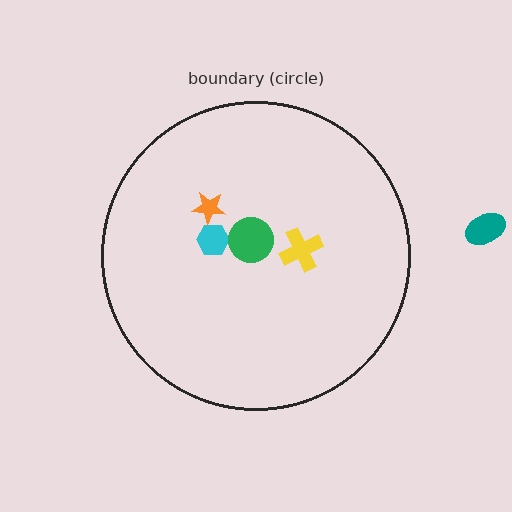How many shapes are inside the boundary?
4 inside, 1 outside.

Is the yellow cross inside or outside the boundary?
Inside.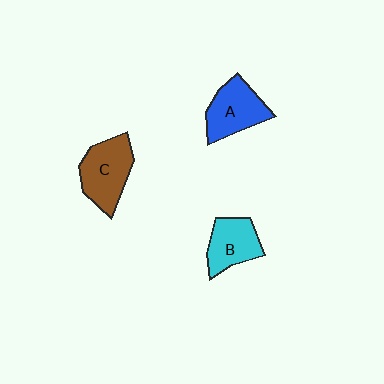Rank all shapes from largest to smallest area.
From largest to smallest: C (brown), A (blue), B (cyan).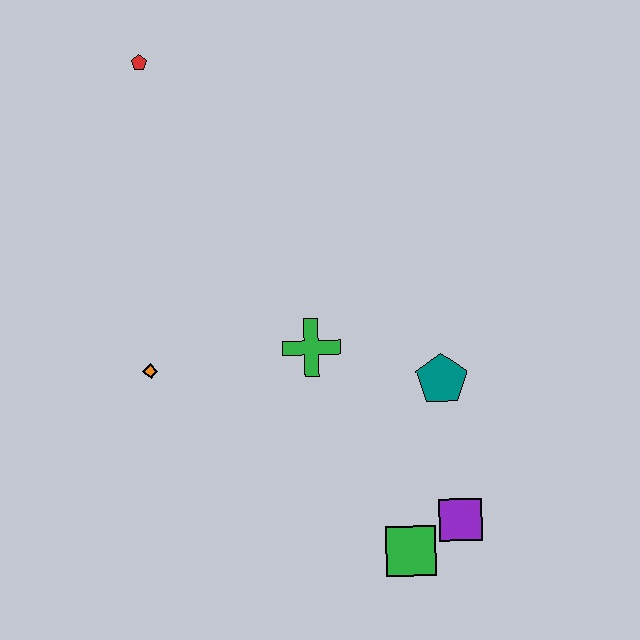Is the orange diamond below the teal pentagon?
No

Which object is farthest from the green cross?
The red pentagon is farthest from the green cross.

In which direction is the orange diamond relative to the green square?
The orange diamond is to the left of the green square.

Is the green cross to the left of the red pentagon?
No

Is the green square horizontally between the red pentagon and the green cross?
No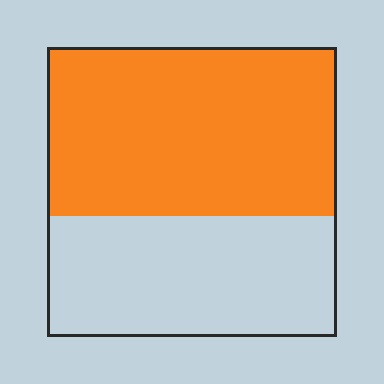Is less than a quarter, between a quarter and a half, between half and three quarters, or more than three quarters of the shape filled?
Between half and three quarters.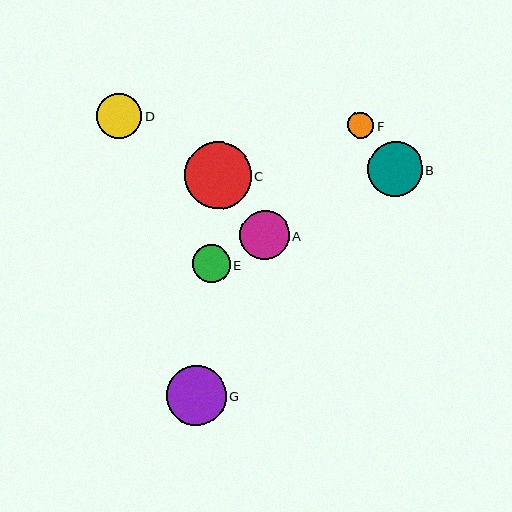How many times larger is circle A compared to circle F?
Circle A is approximately 1.9 times the size of circle F.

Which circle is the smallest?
Circle F is the smallest with a size of approximately 26 pixels.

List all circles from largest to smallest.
From largest to smallest: C, G, B, A, D, E, F.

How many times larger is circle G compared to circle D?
Circle G is approximately 1.3 times the size of circle D.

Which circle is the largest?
Circle C is the largest with a size of approximately 67 pixels.